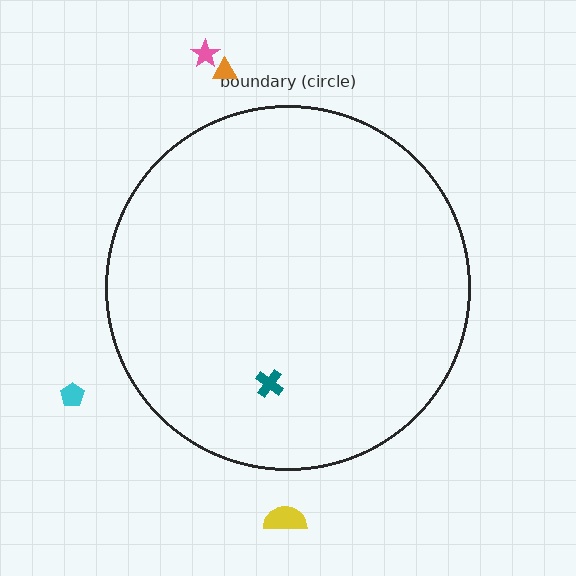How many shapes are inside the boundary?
1 inside, 4 outside.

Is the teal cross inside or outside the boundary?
Inside.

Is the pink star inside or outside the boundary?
Outside.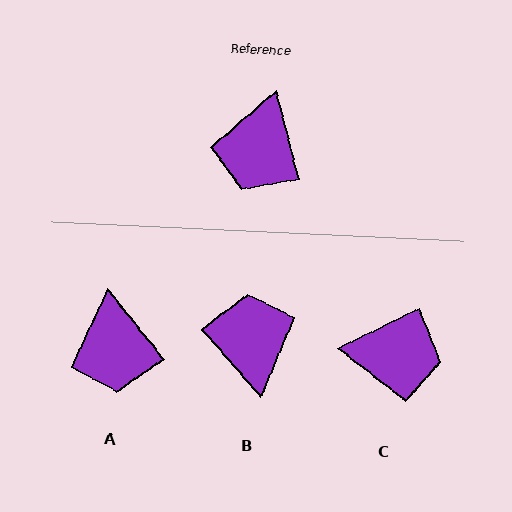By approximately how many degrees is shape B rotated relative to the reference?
Approximately 153 degrees clockwise.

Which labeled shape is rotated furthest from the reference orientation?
B, about 153 degrees away.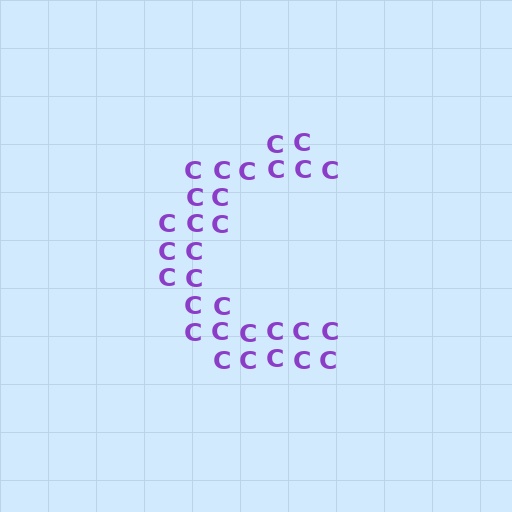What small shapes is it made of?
It is made of small letter C's.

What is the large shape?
The large shape is the letter C.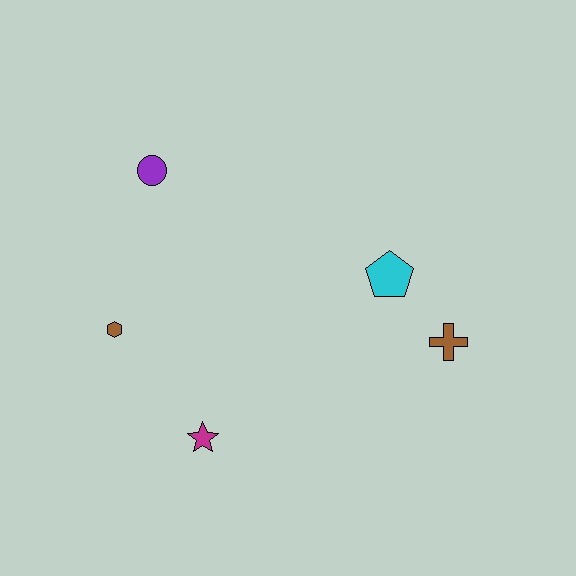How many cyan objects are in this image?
There is 1 cyan object.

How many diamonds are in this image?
There are no diamonds.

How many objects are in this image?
There are 5 objects.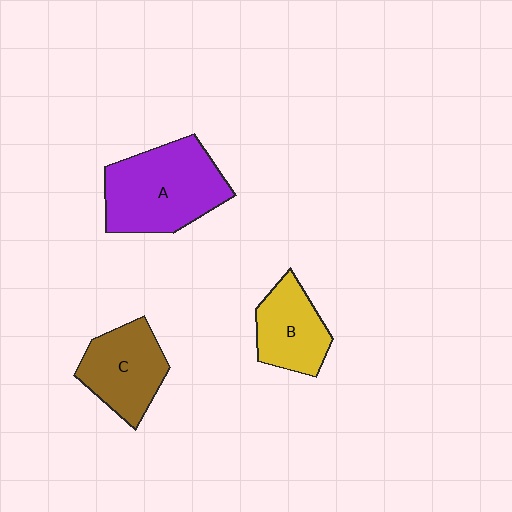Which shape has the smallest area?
Shape B (yellow).